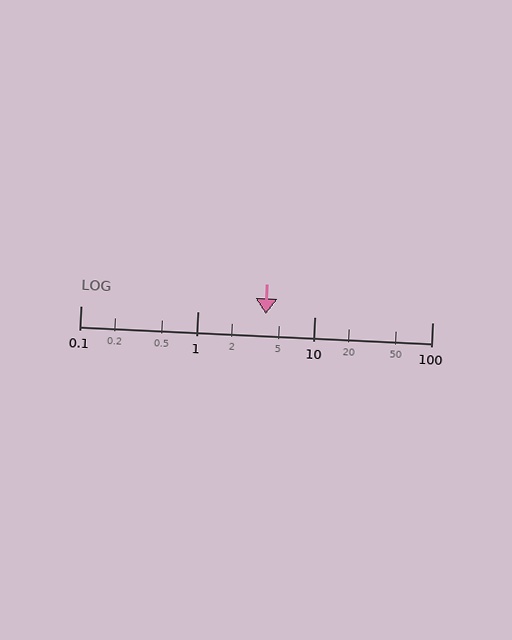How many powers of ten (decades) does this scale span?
The scale spans 3 decades, from 0.1 to 100.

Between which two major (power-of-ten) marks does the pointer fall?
The pointer is between 1 and 10.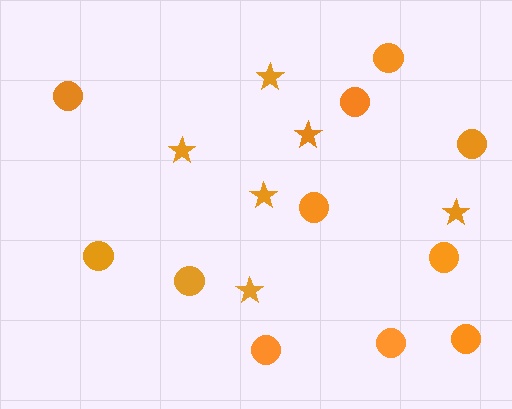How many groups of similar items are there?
There are 2 groups: one group of circles (11) and one group of stars (6).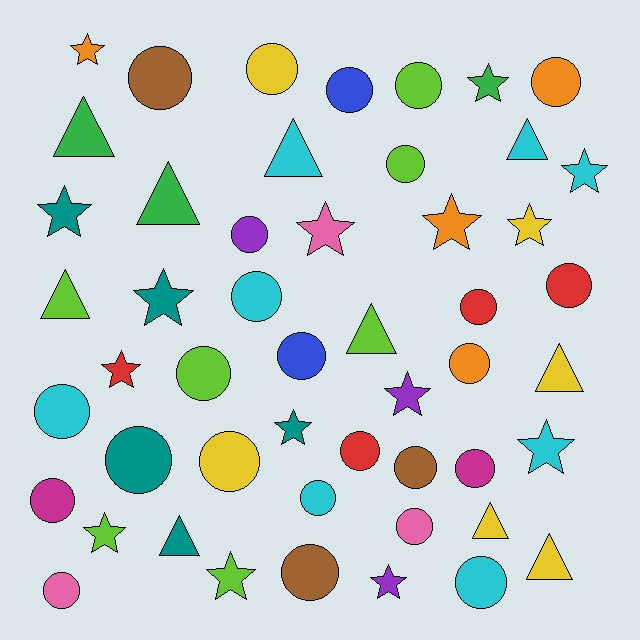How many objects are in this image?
There are 50 objects.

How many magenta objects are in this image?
There are 2 magenta objects.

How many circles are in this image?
There are 25 circles.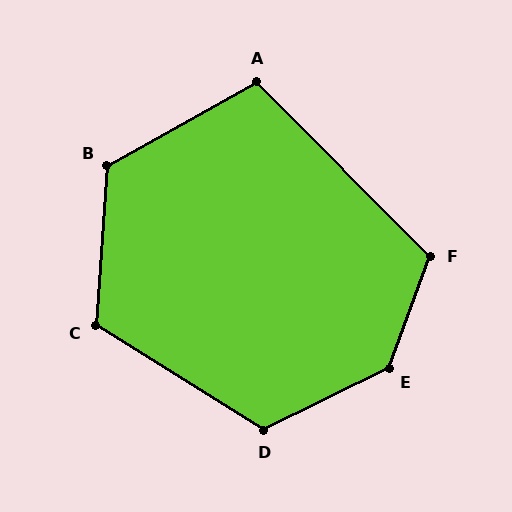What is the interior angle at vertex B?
Approximately 123 degrees (obtuse).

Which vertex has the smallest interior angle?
A, at approximately 105 degrees.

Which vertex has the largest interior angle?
E, at approximately 136 degrees.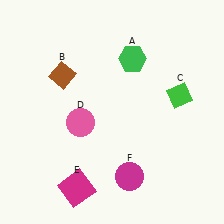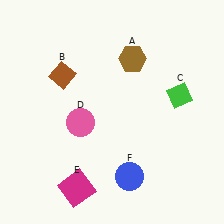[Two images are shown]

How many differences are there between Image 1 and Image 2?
There are 2 differences between the two images.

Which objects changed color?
A changed from green to brown. F changed from magenta to blue.